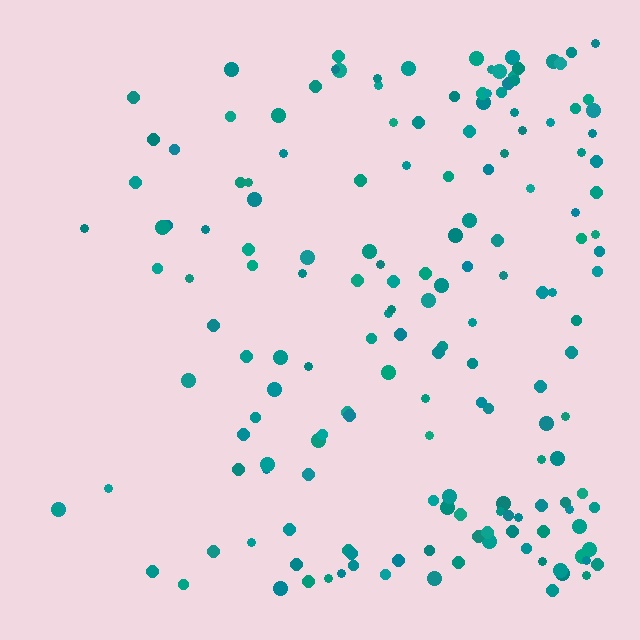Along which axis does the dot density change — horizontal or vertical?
Horizontal.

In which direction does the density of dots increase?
From left to right, with the right side densest.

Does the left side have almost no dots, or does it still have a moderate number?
Still a moderate number, just noticeably fewer than the right.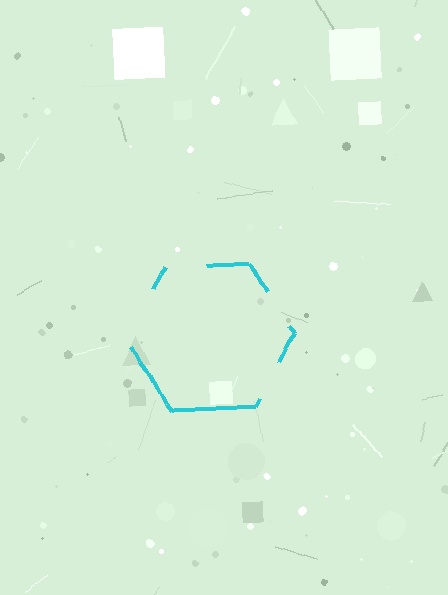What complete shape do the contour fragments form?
The contour fragments form a hexagon.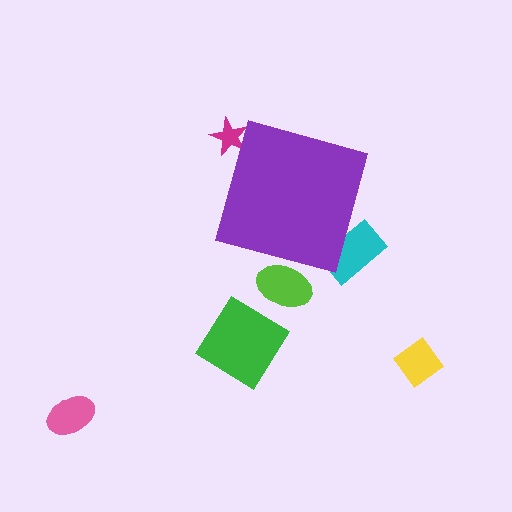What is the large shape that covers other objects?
A purple diamond.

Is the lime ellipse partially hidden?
Yes, the lime ellipse is partially hidden behind the purple diamond.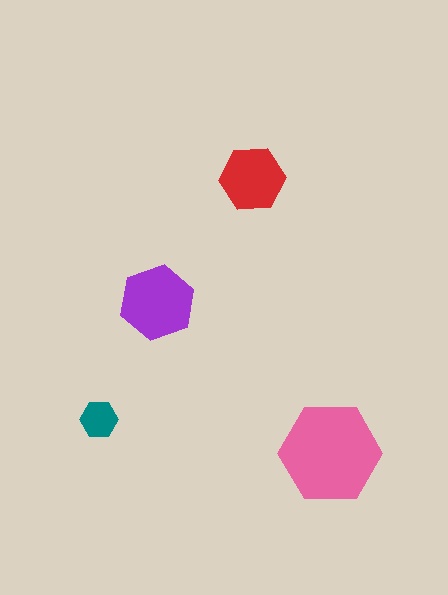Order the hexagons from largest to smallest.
the pink one, the purple one, the red one, the teal one.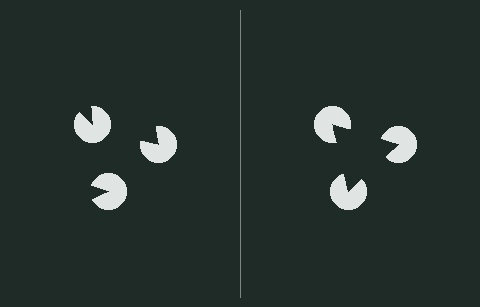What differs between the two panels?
The pac-man discs are positioned identically on both sides; only the wedge orientations differ. On the right they align to a triangle; on the left they are misaligned.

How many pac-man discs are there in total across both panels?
6 — 3 on each side.